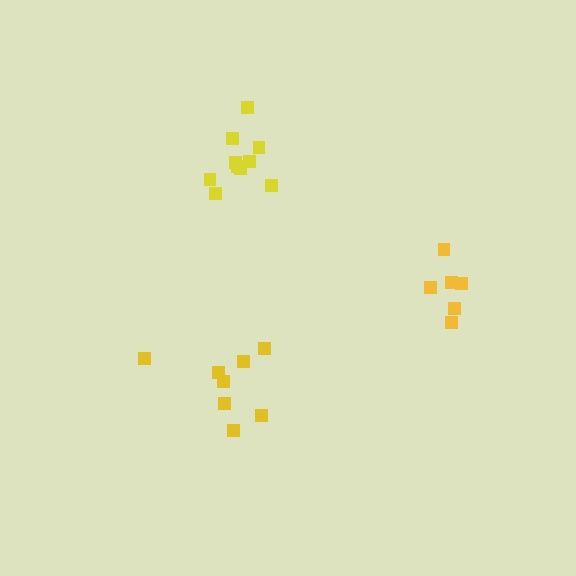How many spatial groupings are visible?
There are 3 spatial groupings.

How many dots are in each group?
Group 1: 6 dots, Group 2: 8 dots, Group 3: 10 dots (24 total).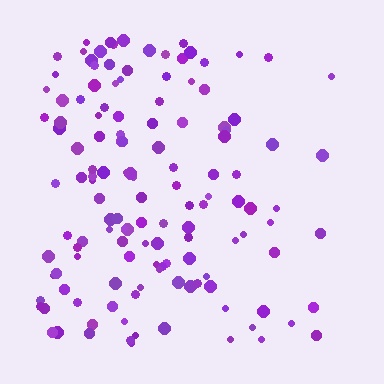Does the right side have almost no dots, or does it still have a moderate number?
Still a moderate number, just noticeably fewer than the left.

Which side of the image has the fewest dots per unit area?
The right.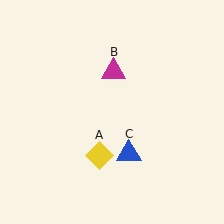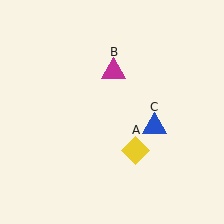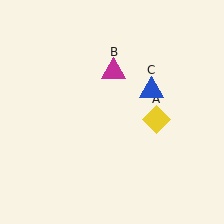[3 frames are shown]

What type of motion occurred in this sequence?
The yellow diamond (object A), blue triangle (object C) rotated counterclockwise around the center of the scene.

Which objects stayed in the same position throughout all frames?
Magenta triangle (object B) remained stationary.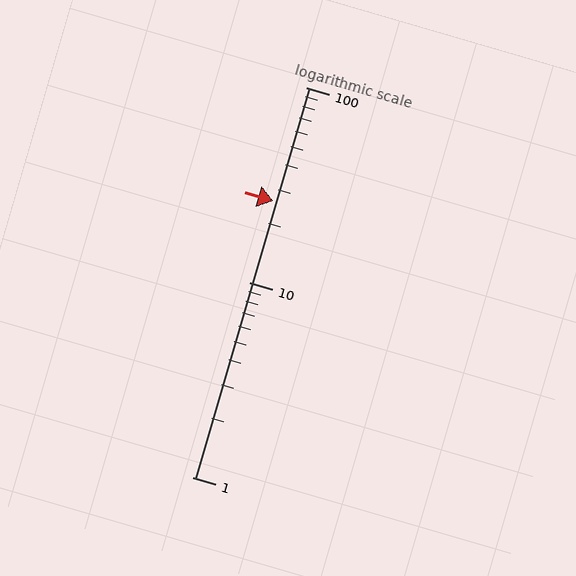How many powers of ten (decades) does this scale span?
The scale spans 2 decades, from 1 to 100.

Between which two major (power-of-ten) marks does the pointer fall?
The pointer is between 10 and 100.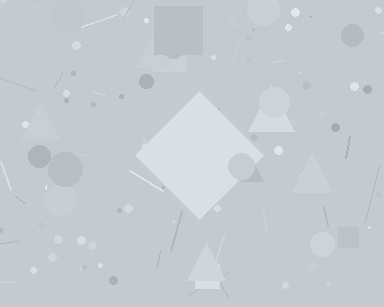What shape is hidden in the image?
A diamond is hidden in the image.